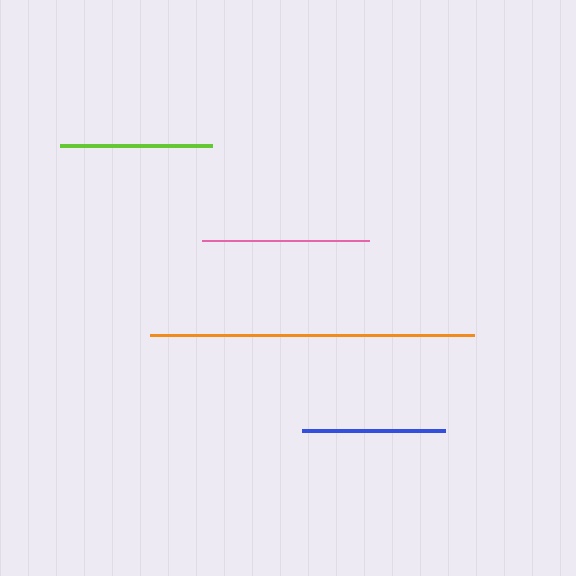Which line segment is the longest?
The orange line is the longest at approximately 324 pixels.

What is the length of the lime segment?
The lime segment is approximately 152 pixels long.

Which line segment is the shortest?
The blue line is the shortest at approximately 142 pixels.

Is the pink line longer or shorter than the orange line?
The orange line is longer than the pink line.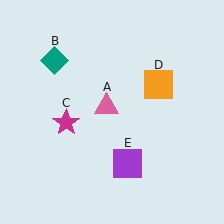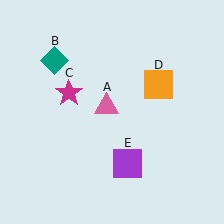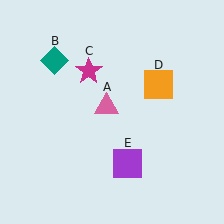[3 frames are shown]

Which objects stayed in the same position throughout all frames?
Pink triangle (object A) and teal diamond (object B) and orange square (object D) and purple square (object E) remained stationary.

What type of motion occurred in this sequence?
The magenta star (object C) rotated clockwise around the center of the scene.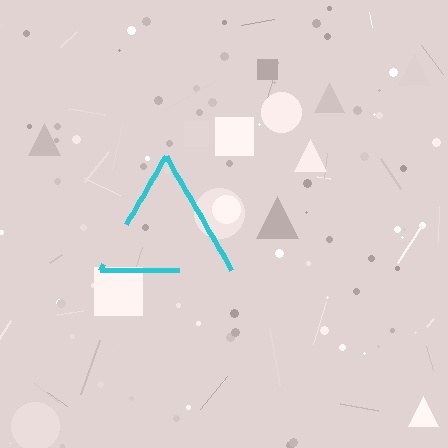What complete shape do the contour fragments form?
The contour fragments form a triangle.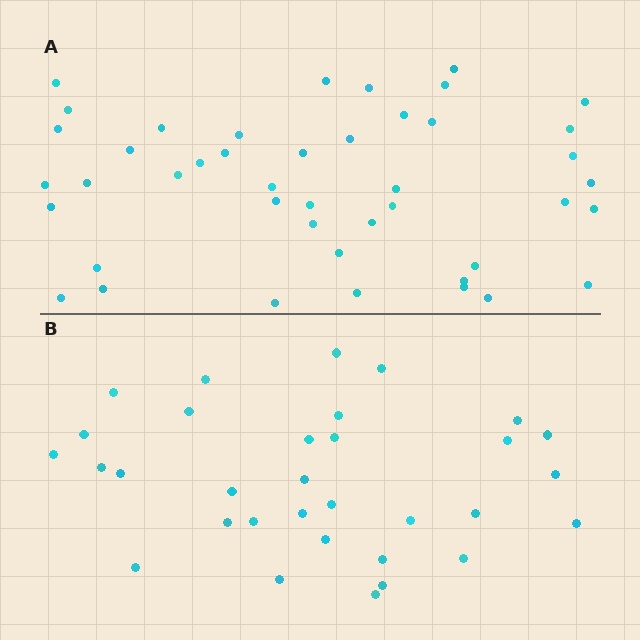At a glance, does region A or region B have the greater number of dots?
Region A (the top region) has more dots.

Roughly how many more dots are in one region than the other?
Region A has roughly 12 or so more dots than region B.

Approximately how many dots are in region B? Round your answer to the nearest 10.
About 30 dots. (The exact count is 32, which rounds to 30.)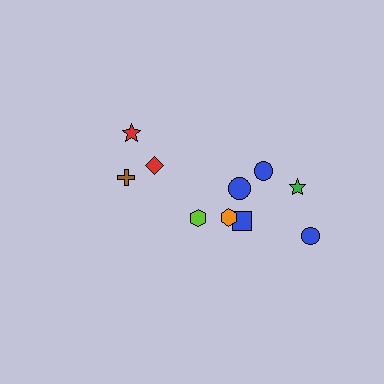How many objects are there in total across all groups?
There are 10 objects.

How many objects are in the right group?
There are 7 objects.